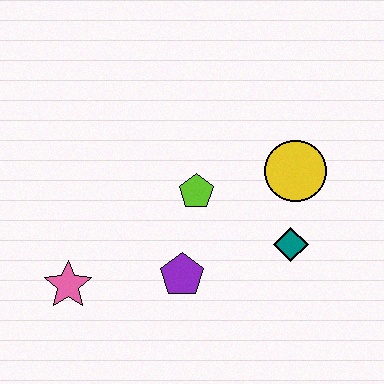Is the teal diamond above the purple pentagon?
Yes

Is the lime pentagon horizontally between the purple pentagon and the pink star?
No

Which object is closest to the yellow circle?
The teal diamond is closest to the yellow circle.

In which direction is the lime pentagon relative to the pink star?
The lime pentagon is to the right of the pink star.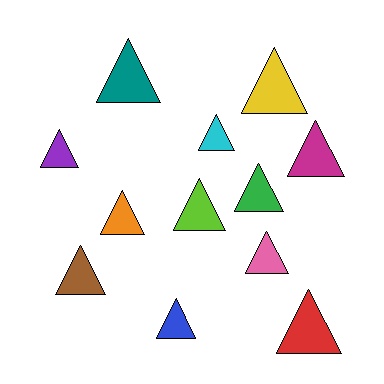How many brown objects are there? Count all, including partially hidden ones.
There is 1 brown object.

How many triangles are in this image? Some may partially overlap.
There are 12 triangles.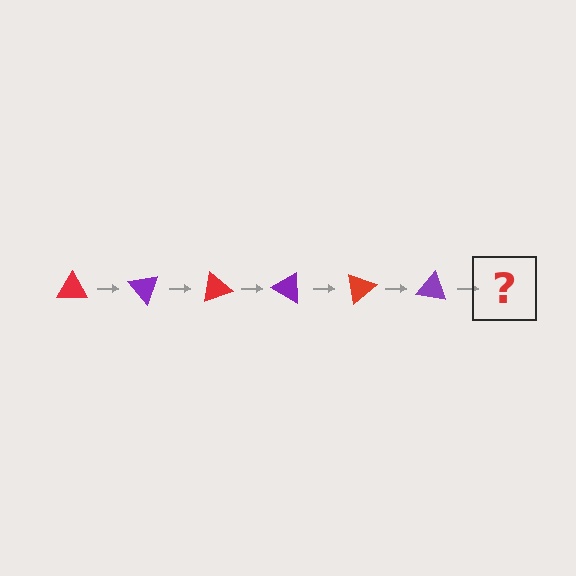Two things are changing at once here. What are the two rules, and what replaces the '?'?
The two rules are that it rotates 50 degrees each step and the color cycles through red and purple. The '?' should be a red triangle, rotated 300 degrees from the start.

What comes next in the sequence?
The next element should be a red triangle, rotated 300 degrees from the start.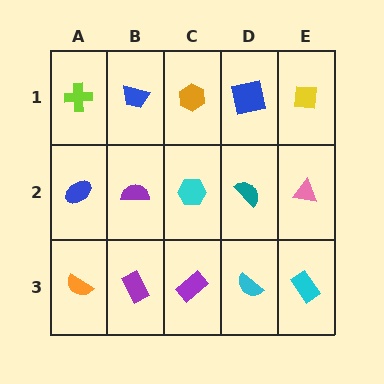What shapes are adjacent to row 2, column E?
A yellow square (row 1, column E), a cyan rectangle (row 3, column E), a teal semicircle (row 2, column D).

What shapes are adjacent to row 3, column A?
A blue ellipse (row 2, column A), a purple rectangle (row 3, column B).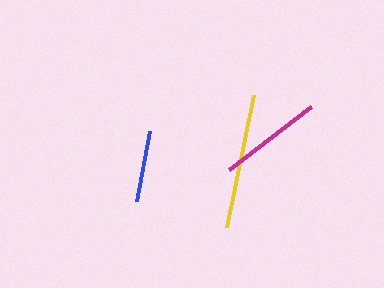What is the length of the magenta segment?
The magenta segment is approximately 102 pixels long.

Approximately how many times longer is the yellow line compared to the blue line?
The yellow line is approximately 1.9 times the length of the blue line.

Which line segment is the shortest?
The blue line is the shortest at approximately 71 pixels.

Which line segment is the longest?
The yellow line is the longest at approximately 134 pixels.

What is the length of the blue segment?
The blue segment is approximately 71 pixels long.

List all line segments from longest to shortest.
From longest to shortest: yellow, magenta, blue.